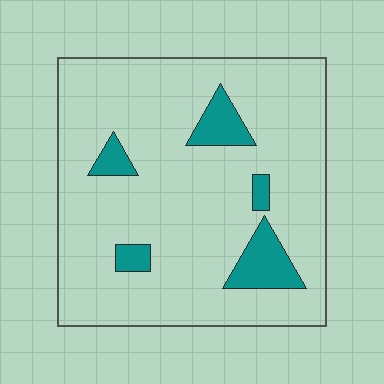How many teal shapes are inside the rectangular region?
5.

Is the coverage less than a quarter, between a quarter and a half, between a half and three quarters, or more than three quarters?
Less than a quarter.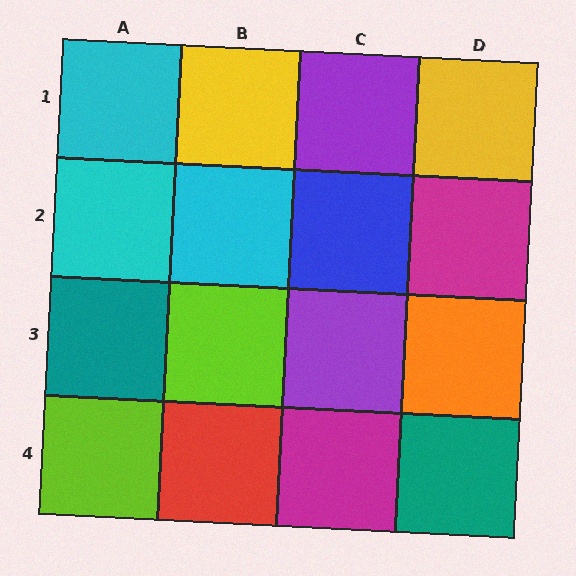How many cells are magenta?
2 cells are magenta.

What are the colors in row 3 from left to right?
Teal, lime, purple, orange.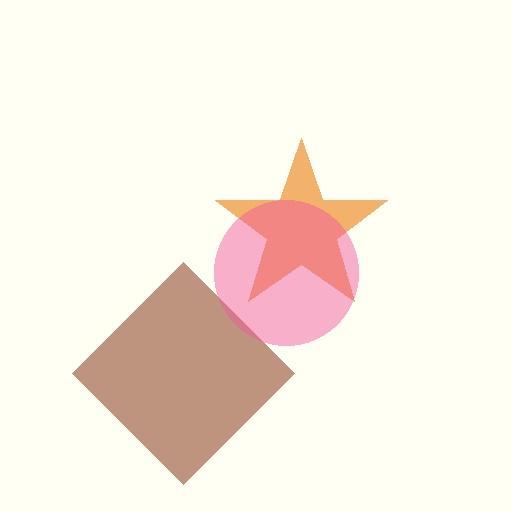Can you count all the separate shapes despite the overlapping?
Yes, there are 3 separate shapes.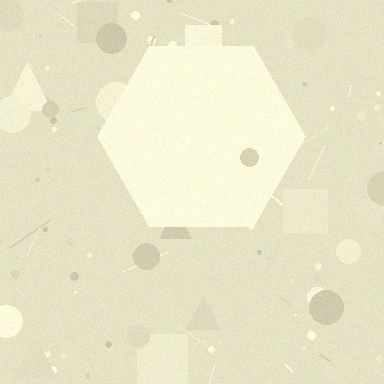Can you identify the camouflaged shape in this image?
The camouflaged shape is a hexagon.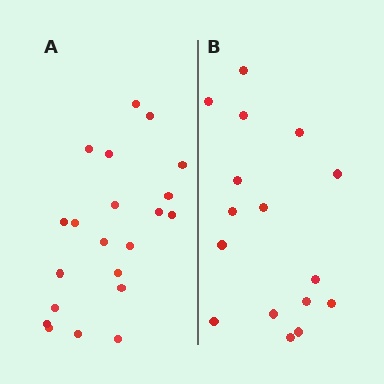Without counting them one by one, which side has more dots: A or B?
Region A (the left region) has more dots.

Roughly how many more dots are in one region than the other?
Region A has about 5 more dots than region B.